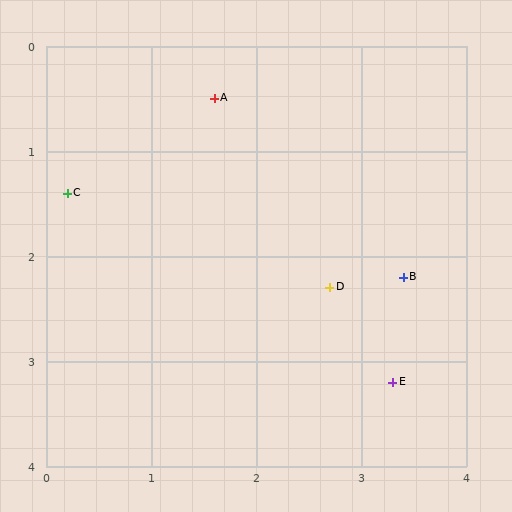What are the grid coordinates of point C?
Point C is at approximately (0.2, 1.4).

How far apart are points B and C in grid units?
Points B and C are about 3.3 grid units apart.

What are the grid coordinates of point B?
Point B is at approximately (3.4, 2.2).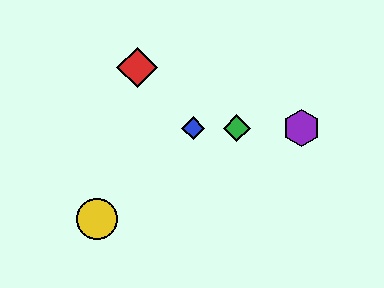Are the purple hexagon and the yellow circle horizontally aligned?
No, the purple hexagon is at y≈128 and the yellow circle is at y≈219.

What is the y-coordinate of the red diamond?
The red diamond is at y≈67.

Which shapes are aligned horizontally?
The blue diamond, the green diamond, the purple hexagon are aligned horizontally.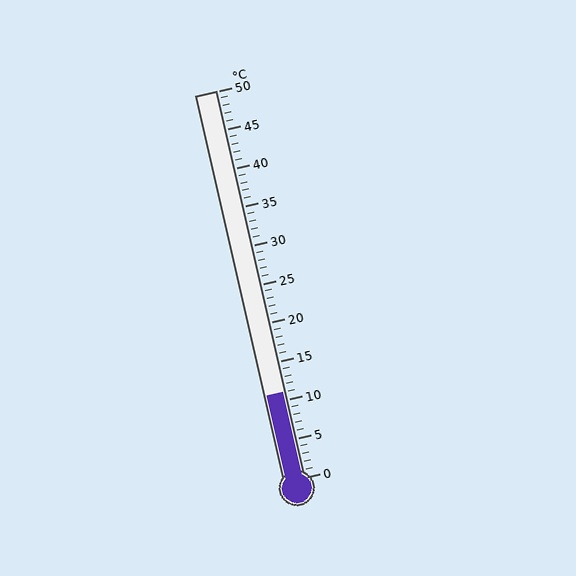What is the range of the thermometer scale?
The thermometer scale ranges from 0°C to 50°C.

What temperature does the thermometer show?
The thermometer shows approximately 11°C.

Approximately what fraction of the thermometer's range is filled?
The thermometer is filled to approximately 20% of its range.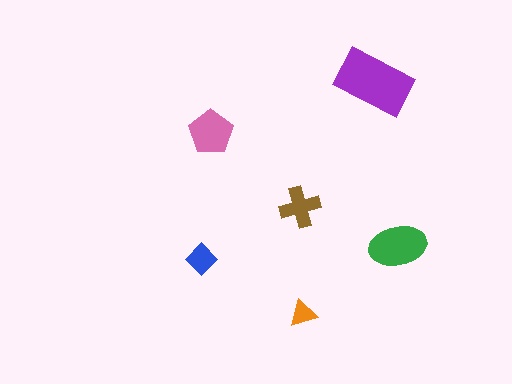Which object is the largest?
The purple rectangle.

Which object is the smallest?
The orange triangle.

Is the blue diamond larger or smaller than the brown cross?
Smaller.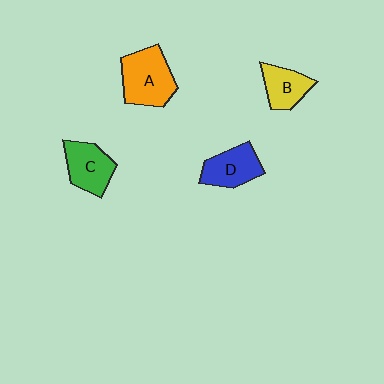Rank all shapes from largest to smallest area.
From largest to smallest: A (orange), C (green), D (blue), B (yellow).